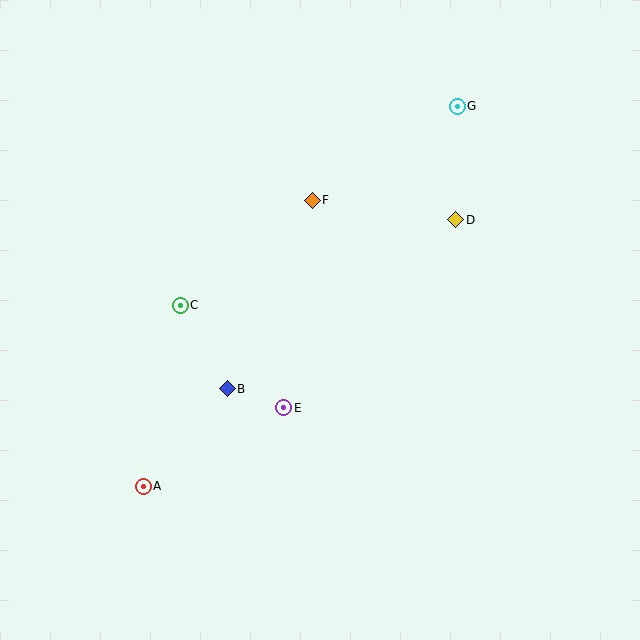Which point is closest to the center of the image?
Point E at (284, 408) is closest to the center.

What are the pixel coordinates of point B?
Point B is at (227, 389).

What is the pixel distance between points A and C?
The distance between A and C is 185 pixels.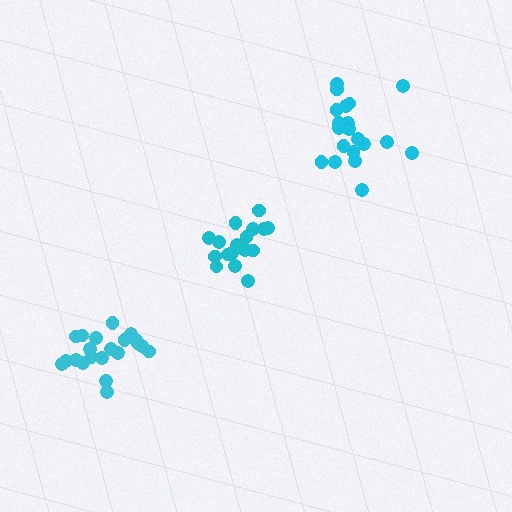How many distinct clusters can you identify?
There are 3 distinct clusters.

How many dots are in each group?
Group 1: 21 dots, Group 2: 21 dots, Group 3: 17 dots (59 total).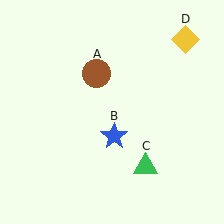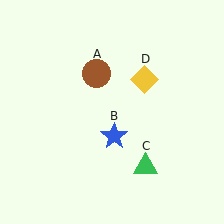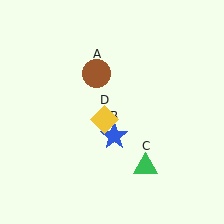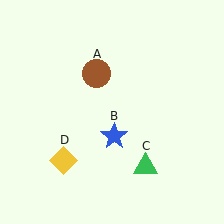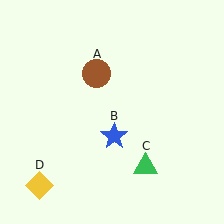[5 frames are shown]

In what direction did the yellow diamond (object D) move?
The yellow diamond (object D) moved down and to the left.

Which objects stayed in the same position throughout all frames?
Brown circle (object A) and blue star (object B) and green triangle (object C) remained stationary.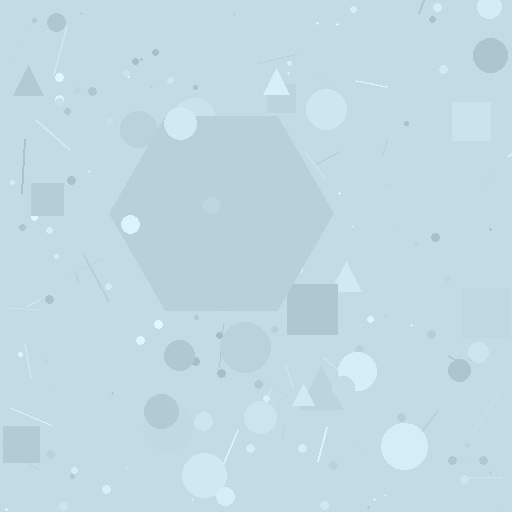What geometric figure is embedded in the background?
A hexagon is embedded in the background.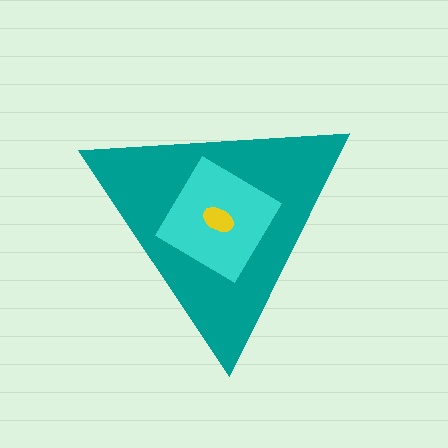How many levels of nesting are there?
3.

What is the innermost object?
The yellow ellipse.